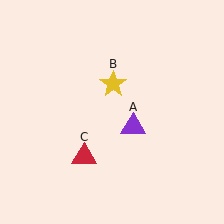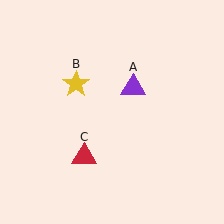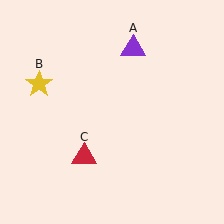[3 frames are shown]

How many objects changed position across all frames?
2 objects changed position: purple triangle (object A), yellow star (object B).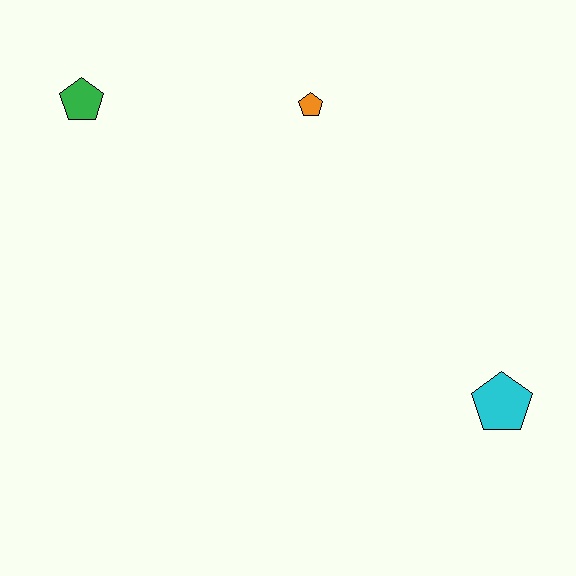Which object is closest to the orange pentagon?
The green pentagon is closest to the orange pentagon.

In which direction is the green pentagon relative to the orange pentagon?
The green pentagon is to the left of the orange pentagon.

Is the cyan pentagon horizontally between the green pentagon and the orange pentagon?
No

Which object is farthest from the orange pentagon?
The cyan pentagon is farthest from the orange pentagon.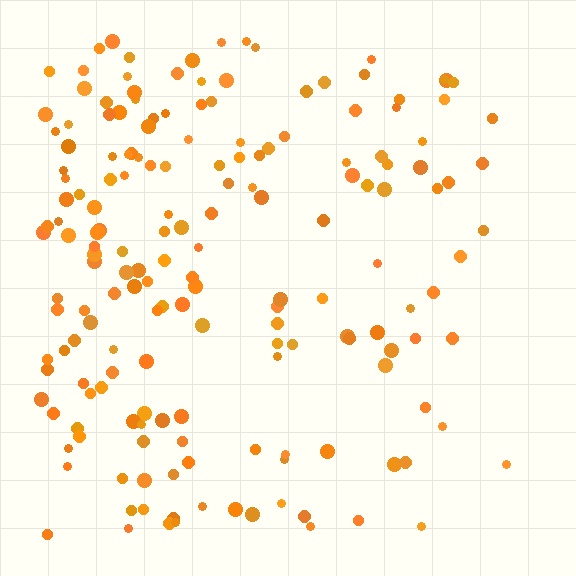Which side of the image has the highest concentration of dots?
The left.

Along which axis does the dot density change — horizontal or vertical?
Horizontal.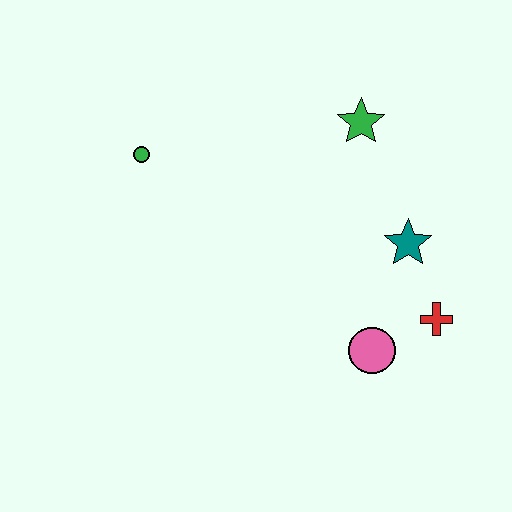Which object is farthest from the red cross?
The green circle is farthest from the red cross.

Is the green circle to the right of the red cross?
No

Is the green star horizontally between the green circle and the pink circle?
Yes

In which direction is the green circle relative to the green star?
The green circle is to the left of the green star.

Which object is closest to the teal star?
The red cross is closest to the teal star.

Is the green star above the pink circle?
Yes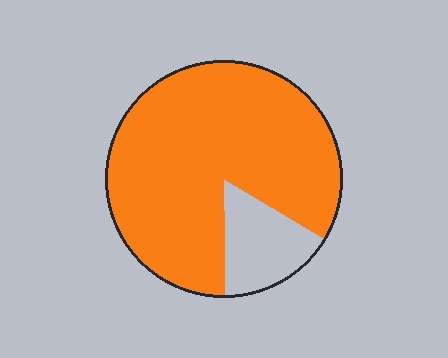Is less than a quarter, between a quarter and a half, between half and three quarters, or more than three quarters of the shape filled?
More than three quarters.